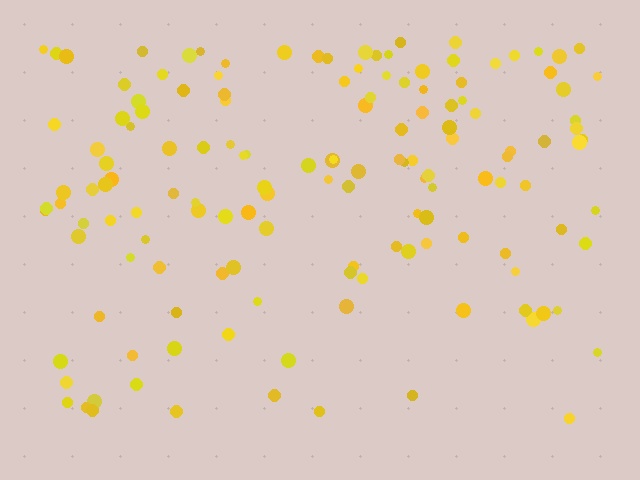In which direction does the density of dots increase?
From bottom to top, with the top side densest.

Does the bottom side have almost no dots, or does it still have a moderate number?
Still a moderate number, just noticeably fewer than the top.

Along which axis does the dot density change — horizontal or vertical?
Vertical.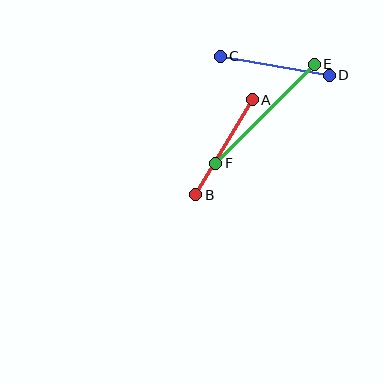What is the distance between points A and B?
The distance is approximately 110 pixels.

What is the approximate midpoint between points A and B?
The midpoint is at approximately (224, 147) pixels.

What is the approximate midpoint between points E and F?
The midpoint is at approximately (265, 114) pixels.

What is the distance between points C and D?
The distance is approximately 111 pixels.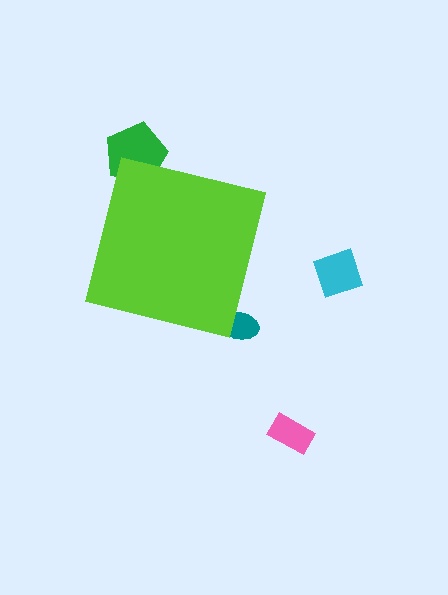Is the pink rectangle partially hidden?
No, the pink rectangle is fully visible.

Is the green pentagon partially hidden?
Yes, the green pentagon is partially hidden behind the lime square.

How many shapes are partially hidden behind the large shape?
2 shapes are partially hidden.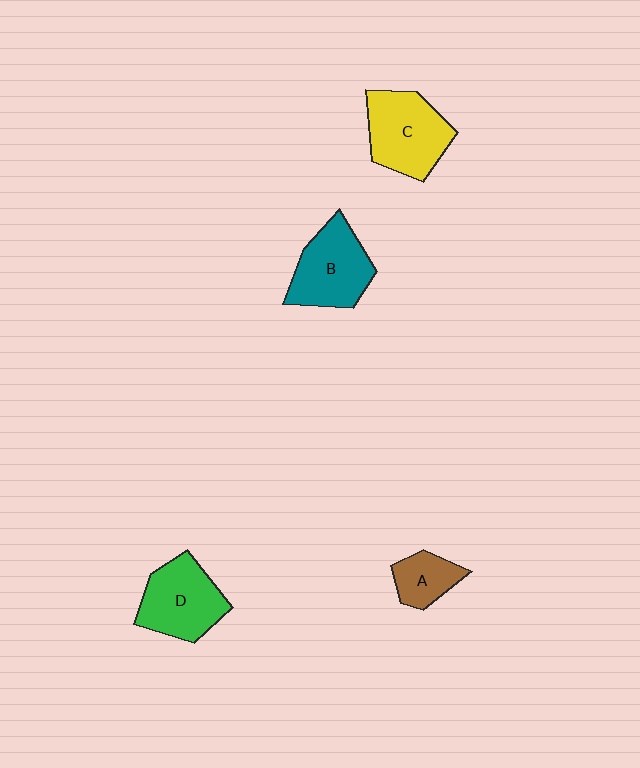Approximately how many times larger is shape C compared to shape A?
Approximately 2.0 times.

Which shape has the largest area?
Shape C (yellow).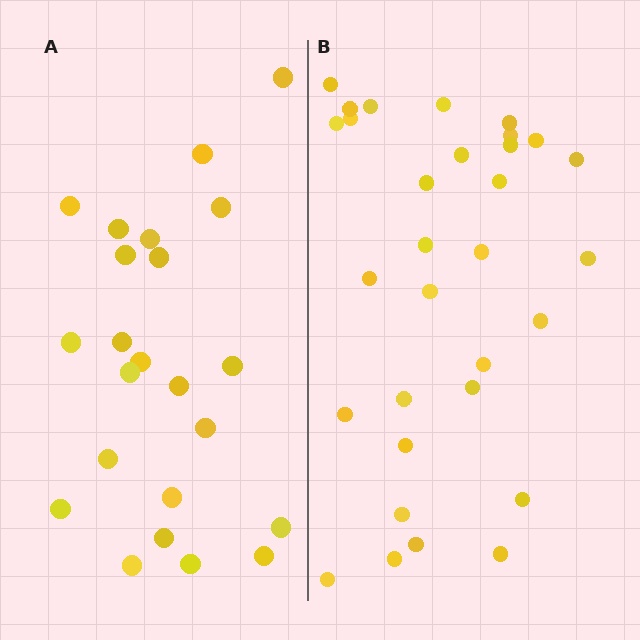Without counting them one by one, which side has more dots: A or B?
Region B (the right region) has more dots.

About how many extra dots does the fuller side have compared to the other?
Region B has roughly 8 or so more dots than region A.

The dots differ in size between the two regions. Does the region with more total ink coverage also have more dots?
No. Region A has more total ink coverage because its dots are larger, but region B actually contains more individual dots. Total area can be misleading — the number of items is what matters here.